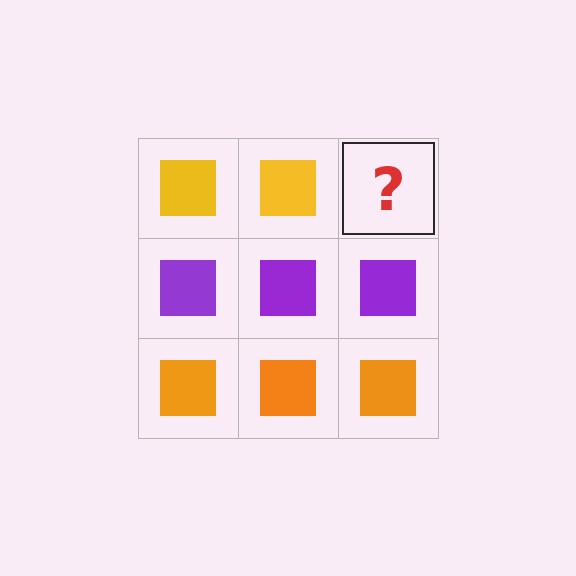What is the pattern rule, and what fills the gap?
The rule is that each row has a consistent color. The gap should be filled with a yellow square.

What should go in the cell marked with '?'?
The missing cell should contain a yellow square.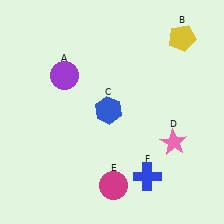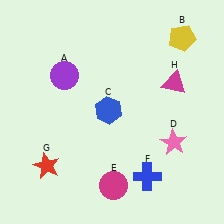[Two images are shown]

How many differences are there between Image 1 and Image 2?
There are 2 differences between the two images.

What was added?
A red star (G), a magenta triangle (H) were added in Image 2.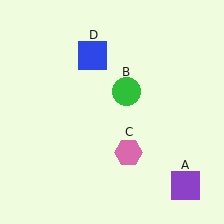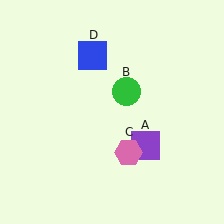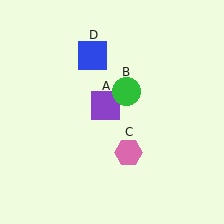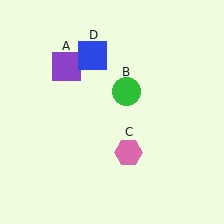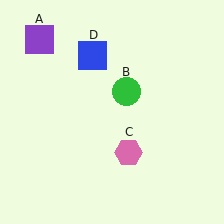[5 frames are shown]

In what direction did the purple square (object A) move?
The purple square (object A) moved up and to the left.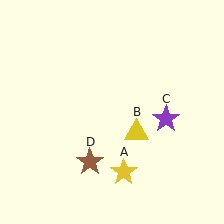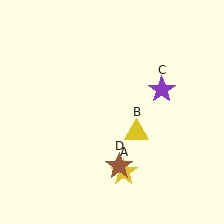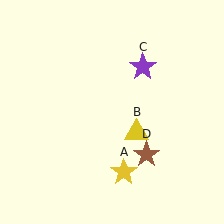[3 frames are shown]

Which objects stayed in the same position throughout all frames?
Yellow star (object A) and yellow triangle (object B) remained stationary.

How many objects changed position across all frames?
2 objects changed position: purple star (object C), brown star (object D).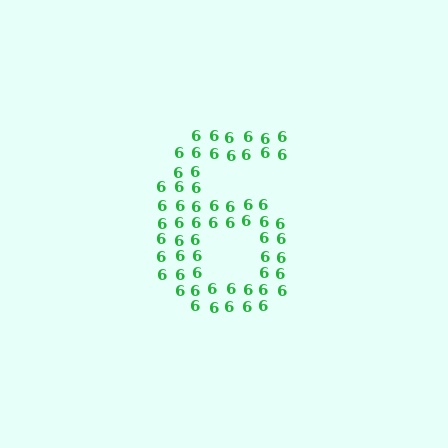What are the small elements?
The small elements are digit 6's.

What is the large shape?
The large shape is the digit 6.